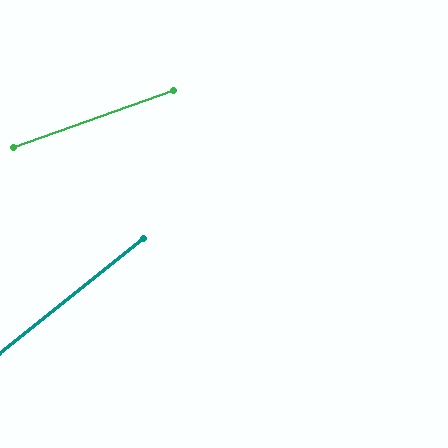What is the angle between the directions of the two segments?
Approximately 19 degrees.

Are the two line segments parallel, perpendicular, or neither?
Neither parallel nor perpendicular — they differ by about 19°.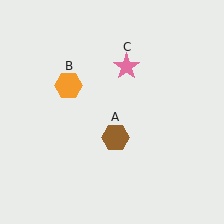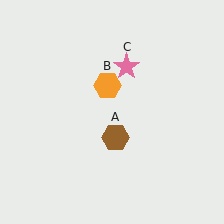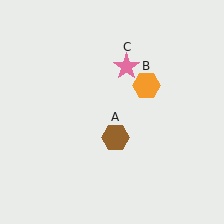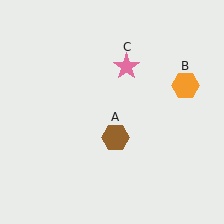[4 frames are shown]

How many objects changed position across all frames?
1 object changed position: orange hexagon (object B).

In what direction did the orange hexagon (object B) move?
The orange hexagon (object B) moved right.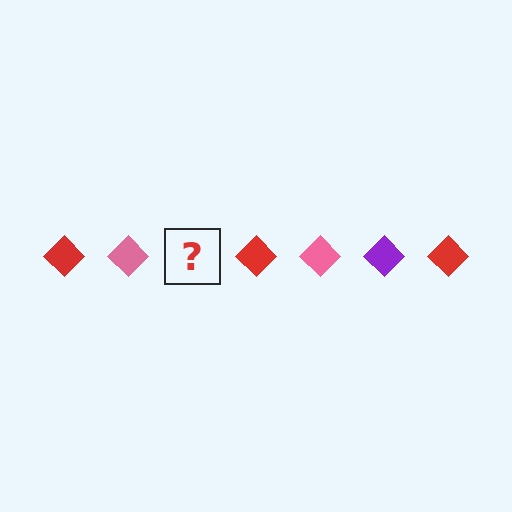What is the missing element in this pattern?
The missing element is a purple diamond.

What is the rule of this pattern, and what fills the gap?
The rule is that the pattern cycles through red, pink, purple diamonds. The gap should be filled with a purple diamond.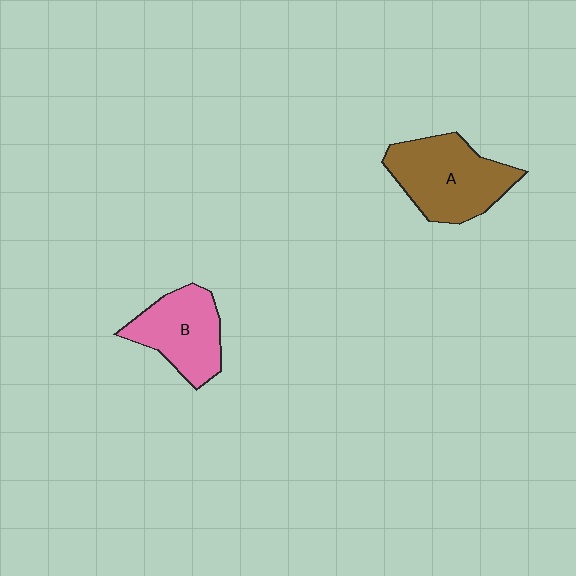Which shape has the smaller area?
Shape B (pink).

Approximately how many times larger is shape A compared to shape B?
Approximately 1.3 times.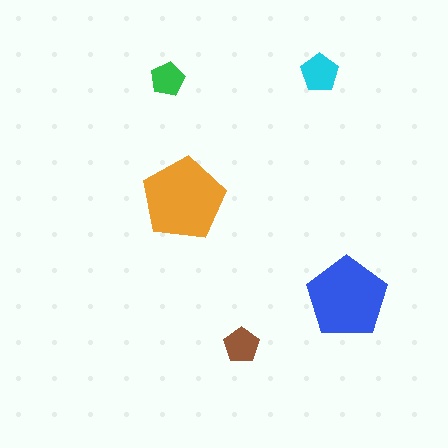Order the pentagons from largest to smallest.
the orange one, the blue one, the cyan one, the brown one, the green one.